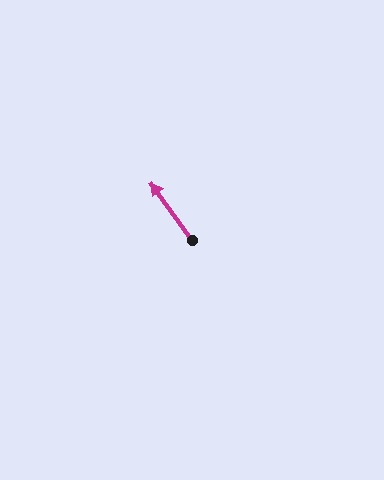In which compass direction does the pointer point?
Northwest.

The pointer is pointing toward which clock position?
Roughly 11 o'clock.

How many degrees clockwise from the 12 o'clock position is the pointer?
Approximately 324 degrees.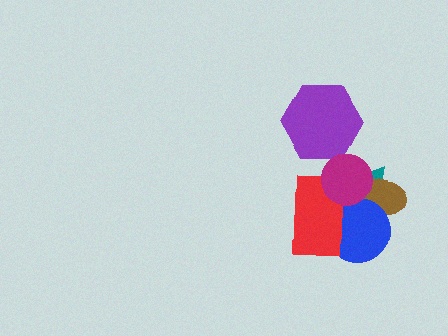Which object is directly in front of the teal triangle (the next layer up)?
The brown ellipse is directly in front of the teal triangle.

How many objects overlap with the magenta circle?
3 objects overlap with the magenta circle.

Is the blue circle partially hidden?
Yes, it is partially covered by another shape.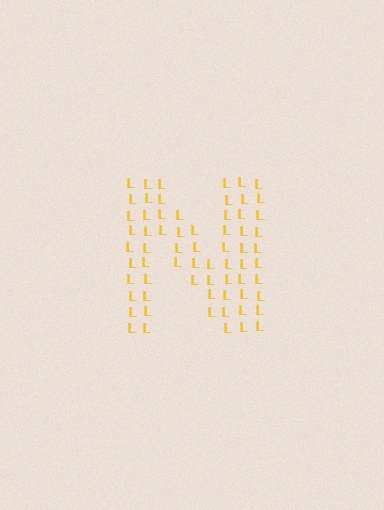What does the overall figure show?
The overall figure shows the letter N.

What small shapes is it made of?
It is made of small letter L's.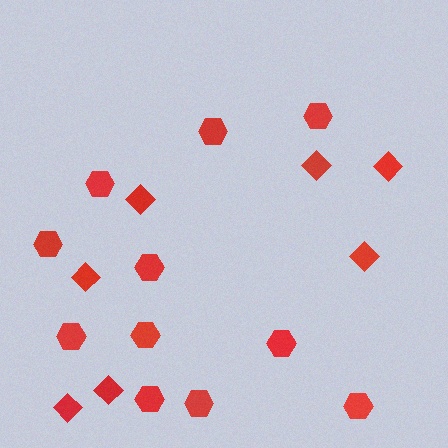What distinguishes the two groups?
There are 2 groups: one group of hexagons (11) and one group of diamonds (7).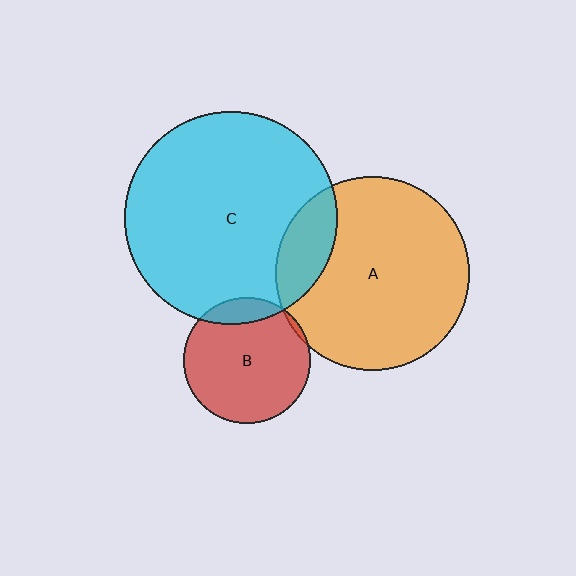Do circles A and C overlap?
Yes.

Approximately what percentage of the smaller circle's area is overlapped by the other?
Approximately 15%.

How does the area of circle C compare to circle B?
Approximately 2.8 times.